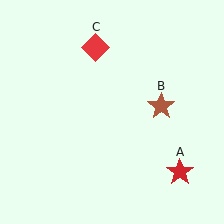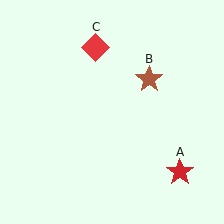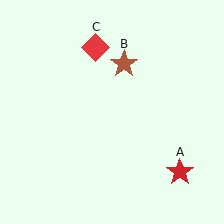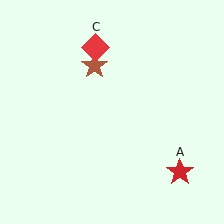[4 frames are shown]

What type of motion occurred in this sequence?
The brown star (object B) rotated counterclockwise around the center of the scene.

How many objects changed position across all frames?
1 object changed position: brown star (object B).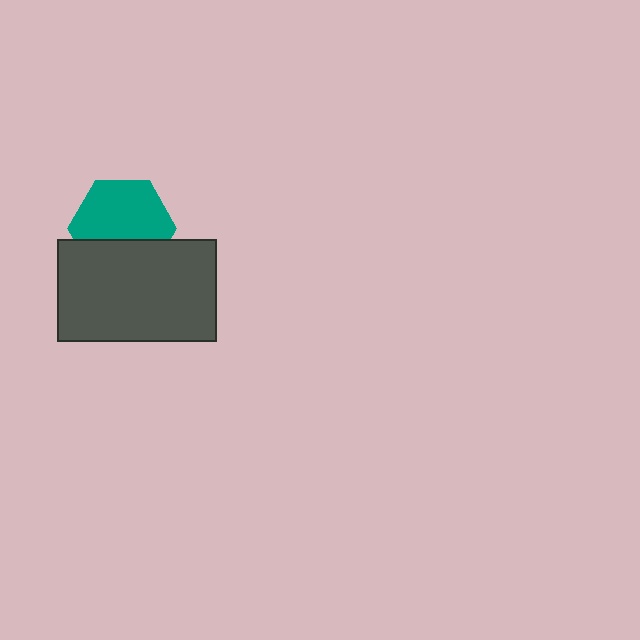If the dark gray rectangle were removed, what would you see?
You would see the complete teal hexagon.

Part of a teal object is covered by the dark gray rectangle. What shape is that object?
It is a hexagon.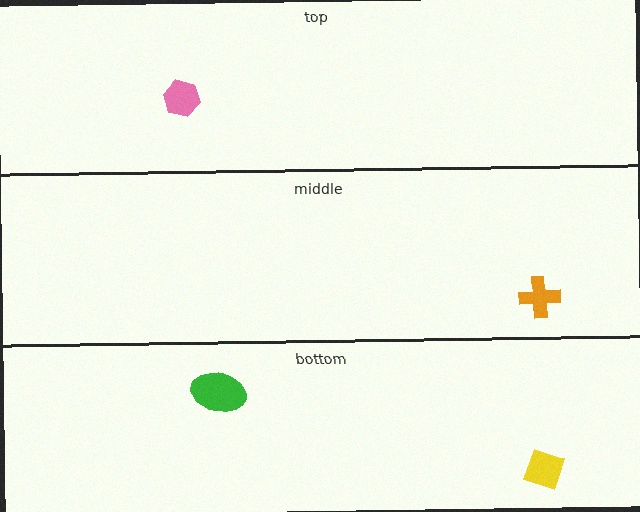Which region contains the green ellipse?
The bottom region.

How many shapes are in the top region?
1.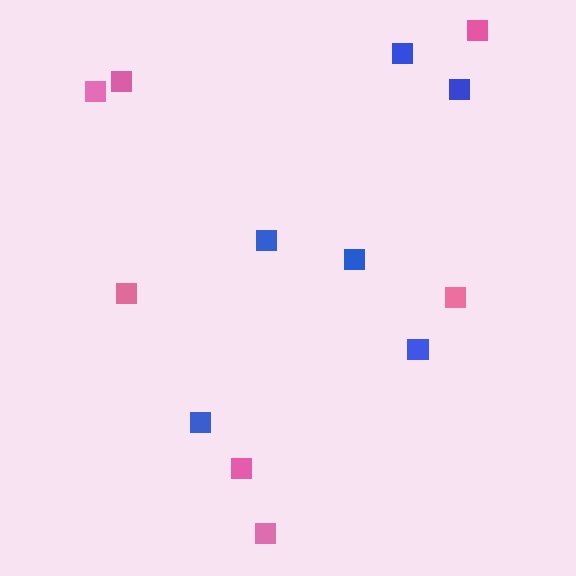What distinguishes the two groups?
There are 2 groups: one group of blue squares (6) and one group of pink squares (7).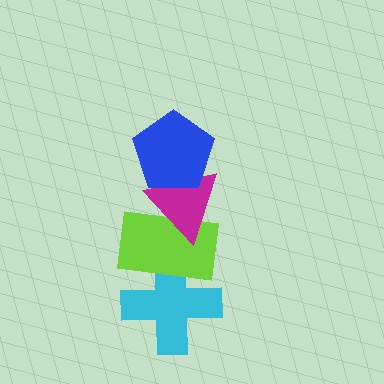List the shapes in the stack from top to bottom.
From top to bottom: the blue pentagon, the magenta triangle, the lime rectangle, the cyan cross.